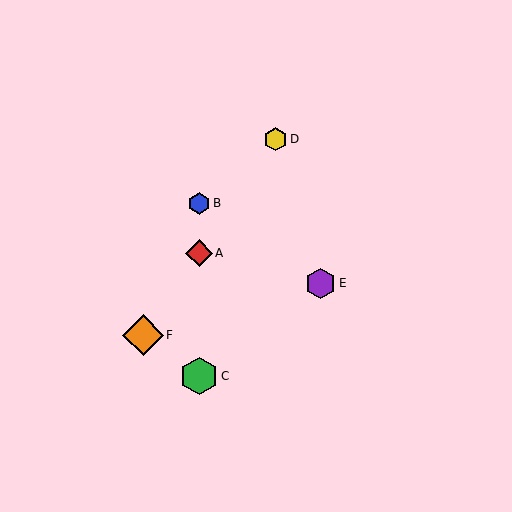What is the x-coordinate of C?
Object C is at x≈199.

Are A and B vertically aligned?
Yes, both are at x≈199.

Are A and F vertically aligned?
No, A is at x≈199 and F is at x≈143.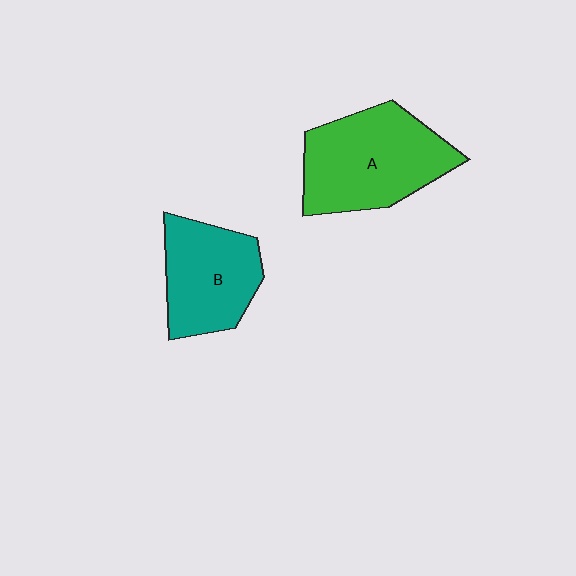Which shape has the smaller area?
Shape B (teal).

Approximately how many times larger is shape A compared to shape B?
Approximately 1.3 times.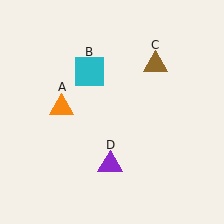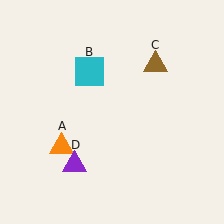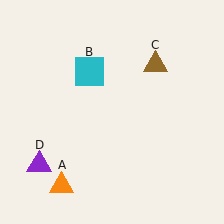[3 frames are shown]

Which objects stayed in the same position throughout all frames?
Cyan square (object B) and brown triangle (object C) remained stationary.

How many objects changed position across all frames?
2 objects changed position: orange triangle (object A), purple triangle (object D).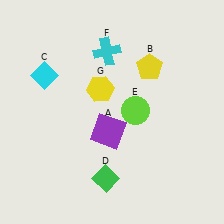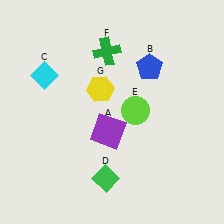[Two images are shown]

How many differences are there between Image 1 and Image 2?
There are 2 differences between the two images.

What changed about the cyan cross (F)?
In Image 1, F is cyan. In Image 2, it changed to green.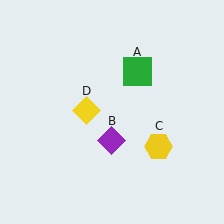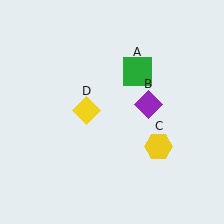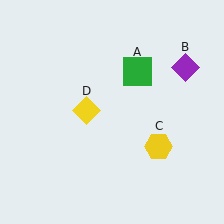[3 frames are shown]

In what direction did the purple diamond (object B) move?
The purple diamond (object B) moved up and to the right.